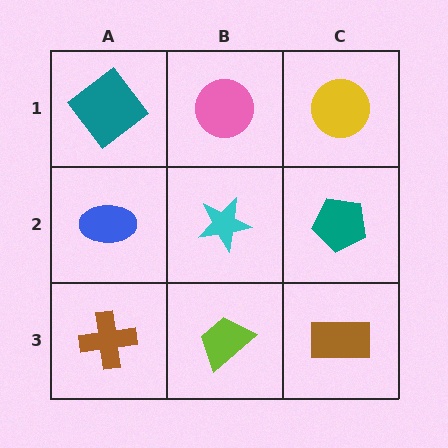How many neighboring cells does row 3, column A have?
2.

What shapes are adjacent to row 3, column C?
A teal pentagon (row 2, column C), a lime trapezoid (row 3, column B).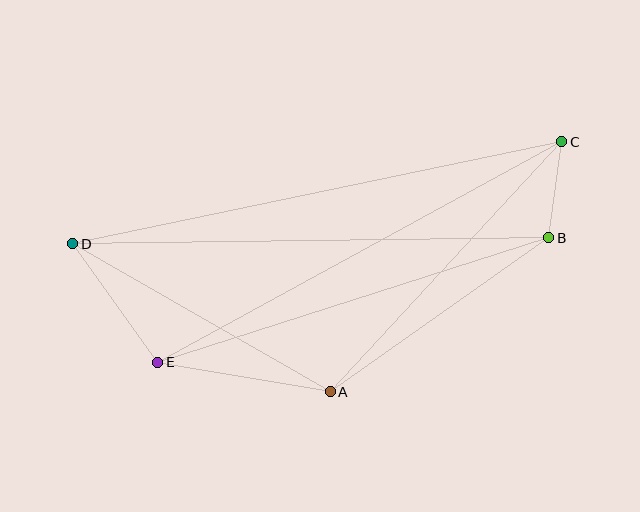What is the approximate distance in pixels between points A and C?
The distance between A and C is approximately 341 pixels.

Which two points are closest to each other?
Points B and C are closest to each other.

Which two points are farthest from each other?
Points C and D are farthest from each other.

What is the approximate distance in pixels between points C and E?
The distance between C and E is approximately 461 pixels.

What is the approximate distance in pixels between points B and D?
The distance between B and D is approximately 476 pixels.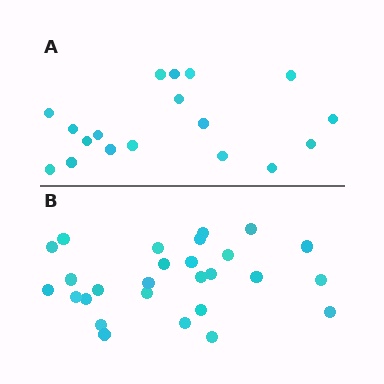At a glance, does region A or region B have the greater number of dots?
Region B (the bottom region) has more dots.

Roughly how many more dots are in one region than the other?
Region B has roughly 8 or so more dots than region A.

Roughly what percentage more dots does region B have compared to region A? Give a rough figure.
About 50% more.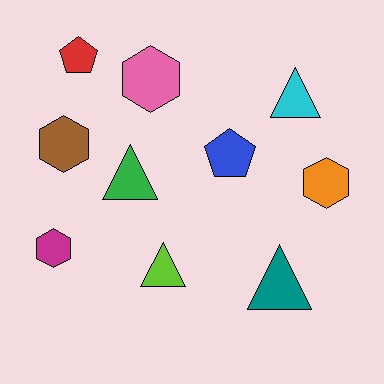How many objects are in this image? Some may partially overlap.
There are 10 objects.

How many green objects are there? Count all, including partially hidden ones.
There is 1 green object.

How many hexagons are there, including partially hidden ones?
There are 4 hexagons.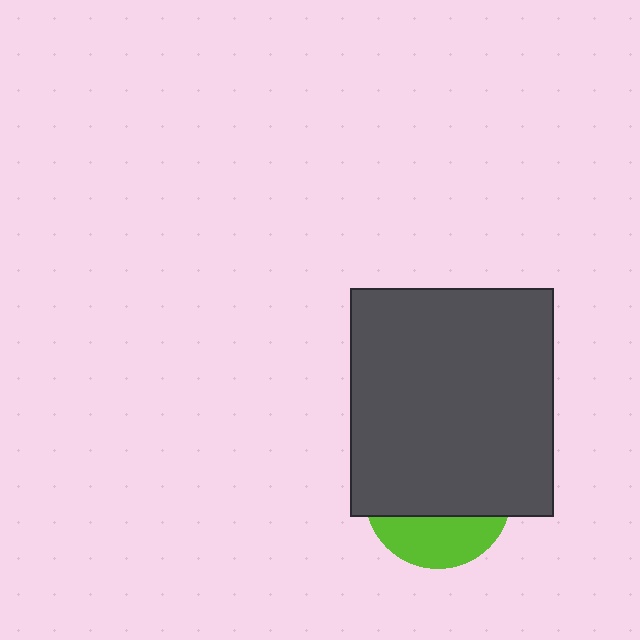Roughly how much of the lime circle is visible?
A small part of it is visible (roughly 32%).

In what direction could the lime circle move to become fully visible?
The lime circle could move down. That would shift it out from behind the dark gray rectangle entirely.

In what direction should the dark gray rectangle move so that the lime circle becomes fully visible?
The dark gray rectangle should move up. That is the shortest direction to clear the overlap and leave the lime circle fully visible.